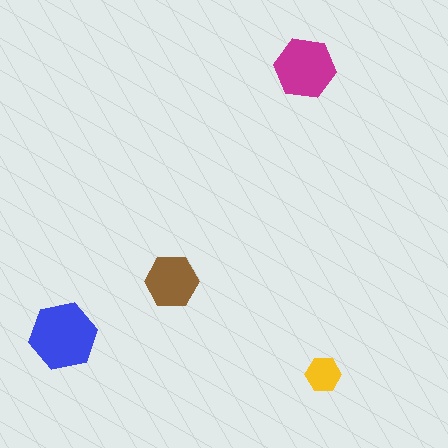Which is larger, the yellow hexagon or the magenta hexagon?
The magenta one.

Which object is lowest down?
The yellow hexagon is bottommost.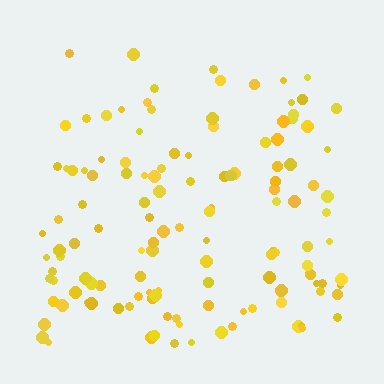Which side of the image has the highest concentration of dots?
The bottom.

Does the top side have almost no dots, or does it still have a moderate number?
Still a moderate number, just noticeably fewer than the bottom.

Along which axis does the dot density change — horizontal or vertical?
Vertical.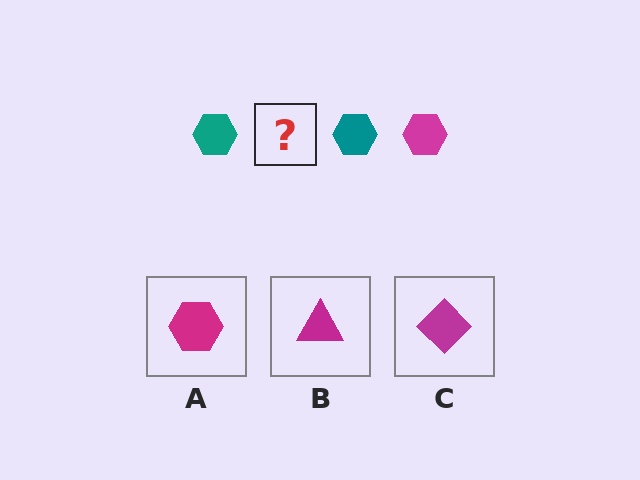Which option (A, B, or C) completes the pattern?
A.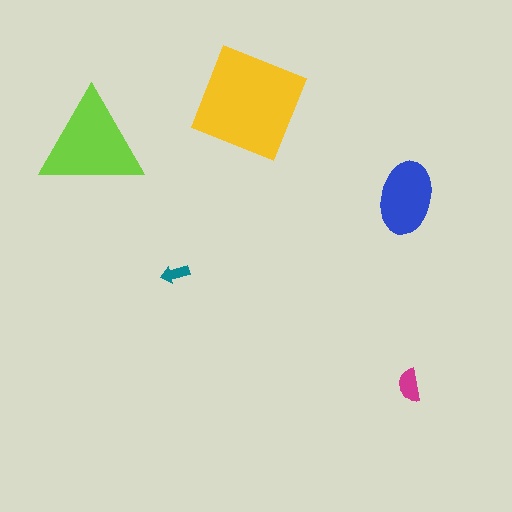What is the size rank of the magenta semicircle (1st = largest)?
4th.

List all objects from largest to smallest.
The yellow diamond, the lime triangle, the blue ellipse, the magenta semicircle, the teal arrow.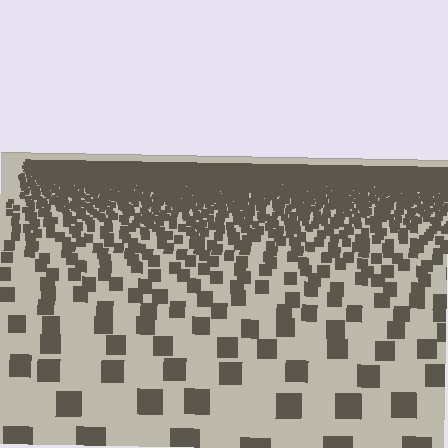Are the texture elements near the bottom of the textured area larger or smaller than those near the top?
Larger. Near the bottom, elements are closer to the viewer and appear at a bigger on-screen size.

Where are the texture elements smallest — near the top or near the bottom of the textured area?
Near the top.